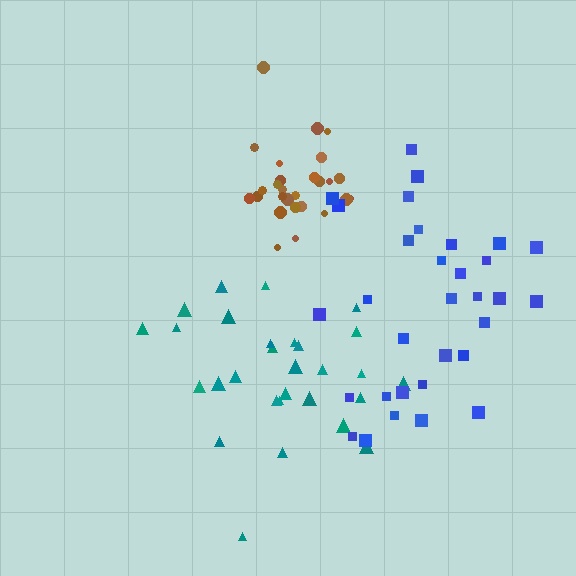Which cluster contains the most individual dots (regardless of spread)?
Blue (32).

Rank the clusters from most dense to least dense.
brown, blue, teal.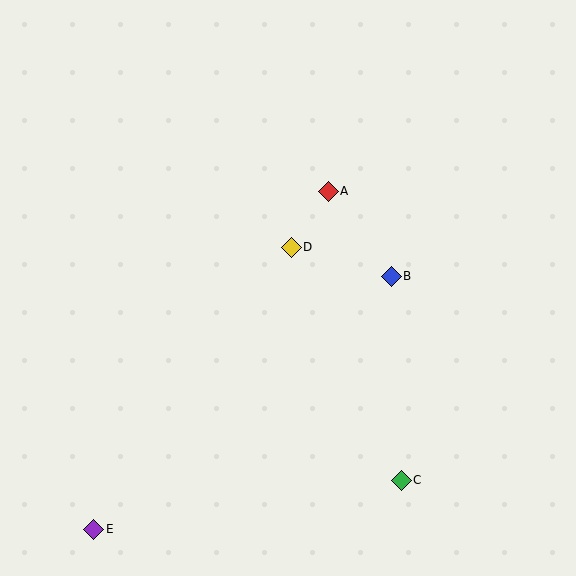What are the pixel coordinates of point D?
Point D is at (291, 247).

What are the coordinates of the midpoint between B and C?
The midpoint between B and C is at (396, 378).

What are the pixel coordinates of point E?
Point E is at (94, 529).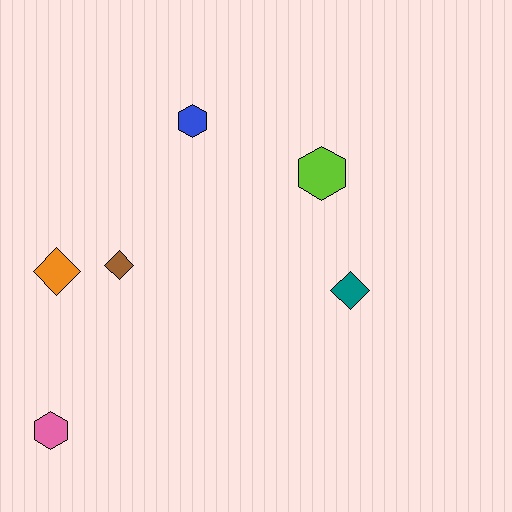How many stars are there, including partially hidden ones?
There are no stars.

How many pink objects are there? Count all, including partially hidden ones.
There is 1 pink object.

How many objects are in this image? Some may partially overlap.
There are 6 objects.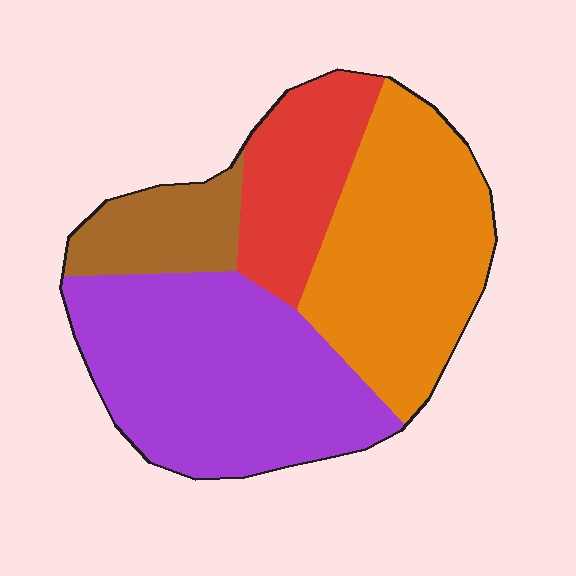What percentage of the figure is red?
Red covers roughly 15% of the figure.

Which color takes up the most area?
Purple, at roughly 40%.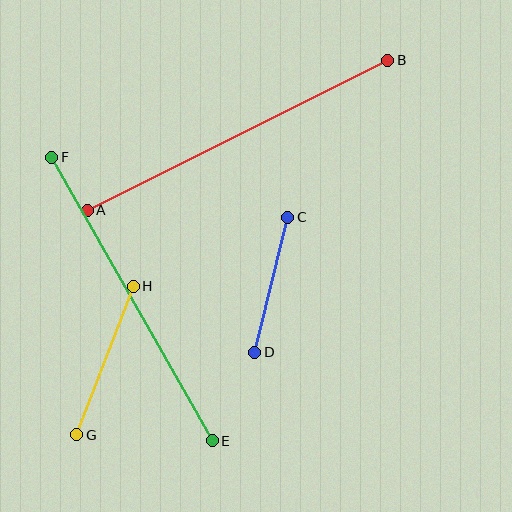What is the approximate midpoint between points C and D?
The midpoint is at approximately (271, 285) pixels.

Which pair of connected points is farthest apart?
Points A and B are farthest apart.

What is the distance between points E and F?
The distance is approximately 326 pixels.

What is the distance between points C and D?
The distance is approximately 139 pixels.